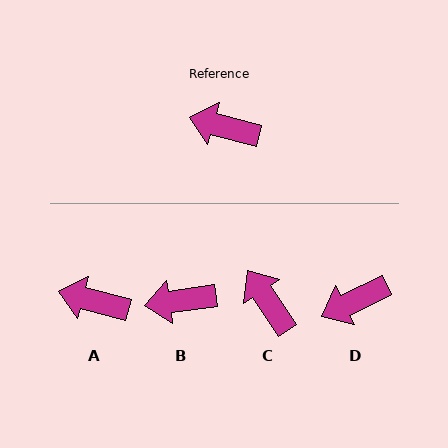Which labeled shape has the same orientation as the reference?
A.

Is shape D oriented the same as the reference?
No, it is off by about 41 degrees.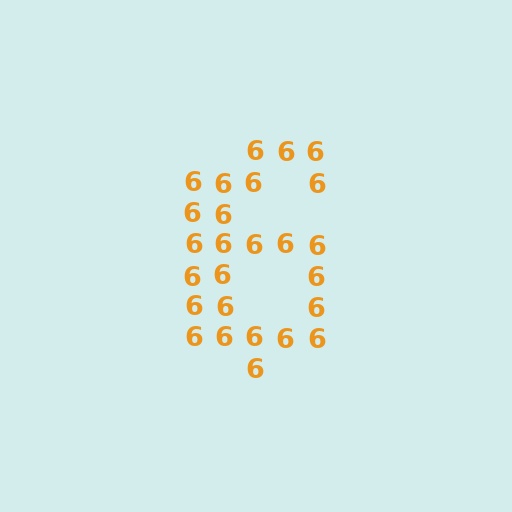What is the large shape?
The large shape is the digit 6.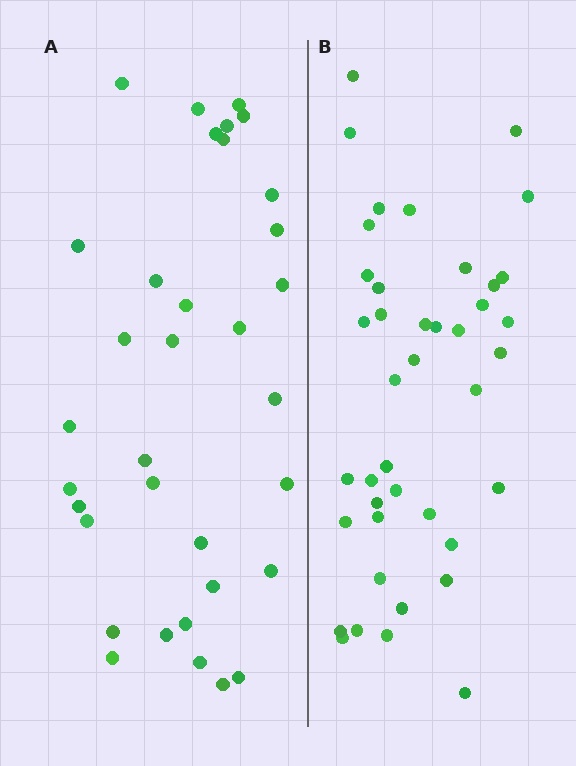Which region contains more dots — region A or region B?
Region B (the right region) has more dots.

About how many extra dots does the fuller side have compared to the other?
Region B has roughly 8 or so more dots than region A.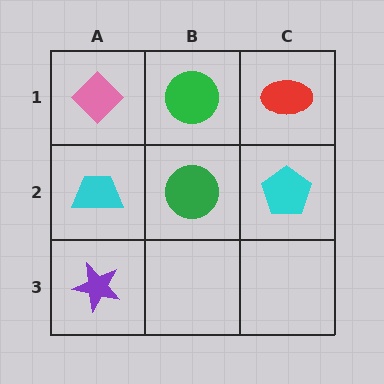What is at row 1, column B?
A green circle.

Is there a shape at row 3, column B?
No, that cell is empty.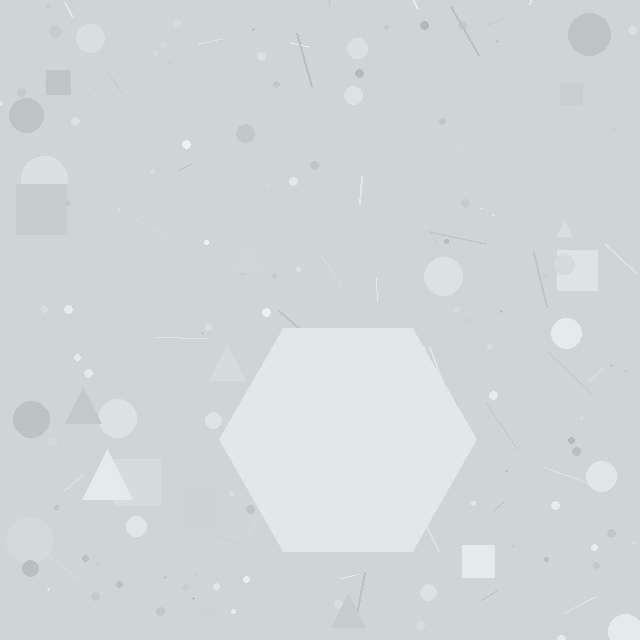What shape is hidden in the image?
A hexagon is hidden in the image.